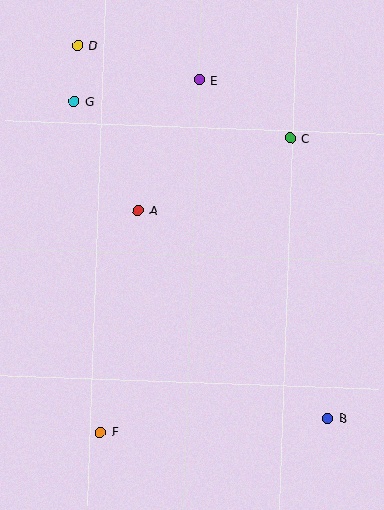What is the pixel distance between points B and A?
The distance between B and A is 281 pixels.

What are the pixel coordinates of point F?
Point F is at (100, 432).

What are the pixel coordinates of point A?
Point A is at (138, 210).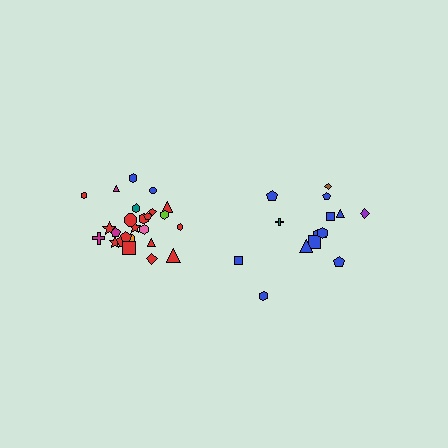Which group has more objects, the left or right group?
The left group.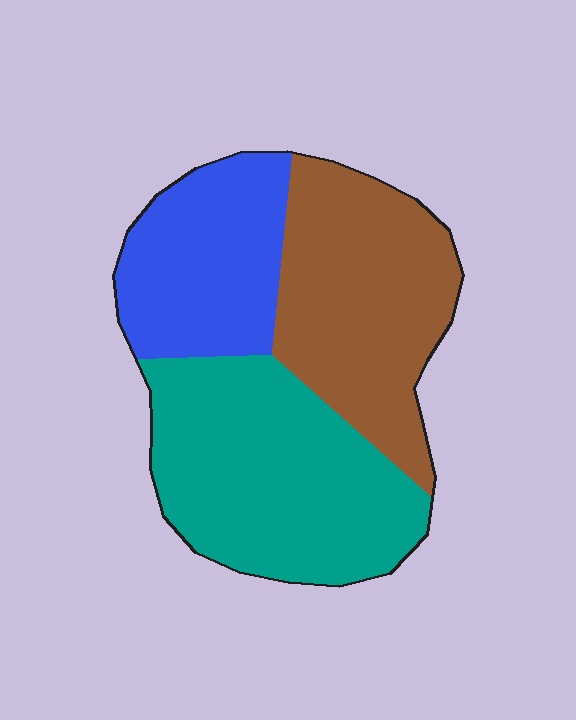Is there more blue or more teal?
Teal.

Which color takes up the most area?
Teal, at roughly 40%.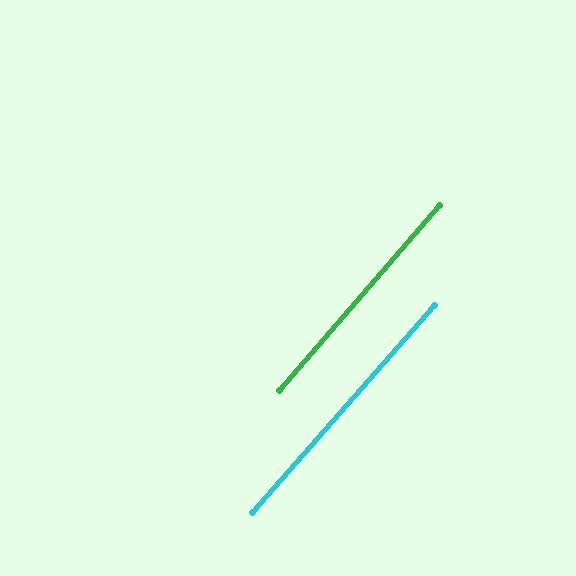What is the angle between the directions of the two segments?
Approximately 0 degrees.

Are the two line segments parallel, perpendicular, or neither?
Parallel — their directions differ by only 0.4°.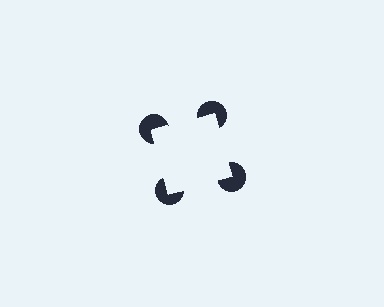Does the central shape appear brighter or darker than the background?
It typically appears slightly brighter than the background, even though no actual brightness change is drawn.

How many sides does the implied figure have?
4 sides.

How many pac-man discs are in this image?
There are 4 — one at each vertex of the illusory square.